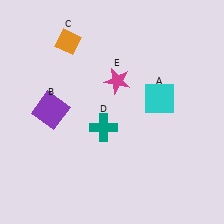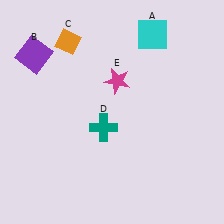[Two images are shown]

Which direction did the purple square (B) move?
The purple square (B) moved up.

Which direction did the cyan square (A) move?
The cyan square (A) moved up.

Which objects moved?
The objects that moved are: the cyan square (A), the purple square (B).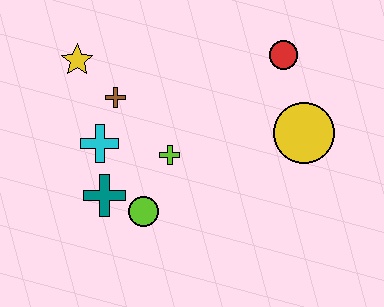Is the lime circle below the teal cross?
Yes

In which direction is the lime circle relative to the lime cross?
The lime circle is below the lime cross.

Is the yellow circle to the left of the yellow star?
No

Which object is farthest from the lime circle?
The red circle is farthest from the lime circle.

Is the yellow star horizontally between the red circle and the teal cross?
No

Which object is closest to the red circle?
The yellow circle is closest to the red circle.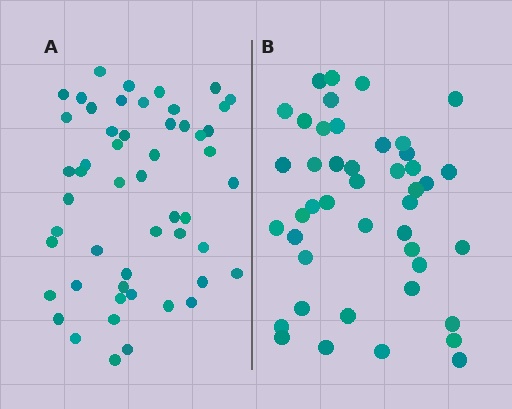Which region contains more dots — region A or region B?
Region A (the left region) has more dots.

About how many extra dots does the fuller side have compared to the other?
Region A has roughly 8 or so more dots than region B.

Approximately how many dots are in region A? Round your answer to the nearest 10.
About 50 dots. (The exact count is 52, which rounds to 50.)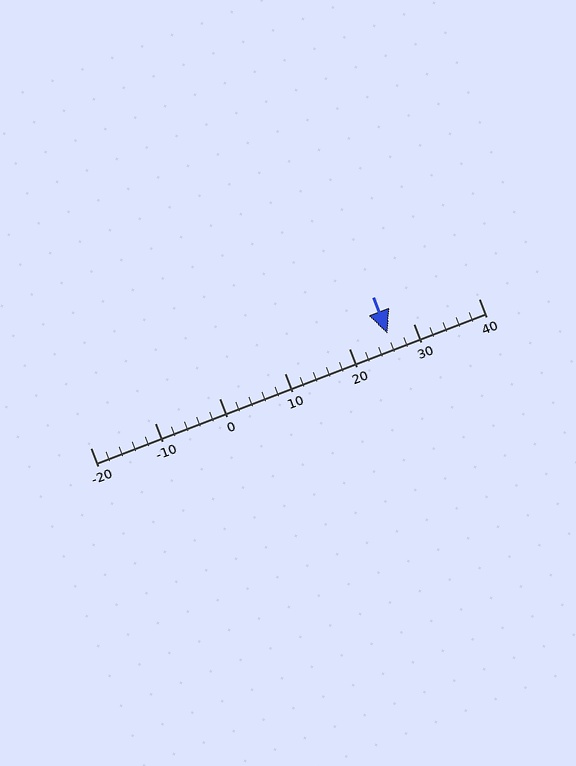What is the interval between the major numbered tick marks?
The major tick marks are spaced 10 units apart.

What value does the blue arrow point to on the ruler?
The blue arrow points to approximately 26.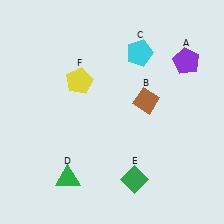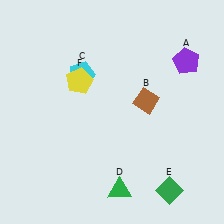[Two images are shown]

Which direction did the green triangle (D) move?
The green triangle (D) moved right.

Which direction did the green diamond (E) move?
The green diamond (E) moved right.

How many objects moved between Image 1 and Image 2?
3 objects moved between the two images.